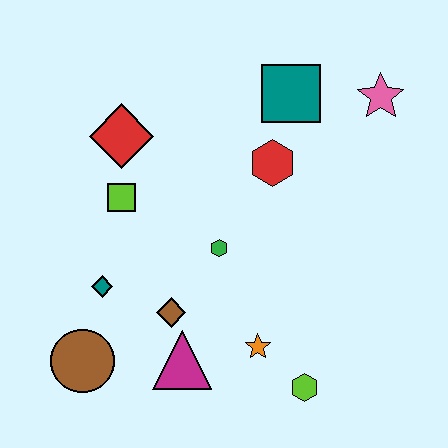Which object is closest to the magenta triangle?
The brown diamond is closest to the magenta triangle.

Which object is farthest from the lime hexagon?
The red diamond is farthest from the lime hexagon.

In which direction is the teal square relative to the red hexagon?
The teal square is above the red hexagon.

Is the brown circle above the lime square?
No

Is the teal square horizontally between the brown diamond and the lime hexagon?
Yes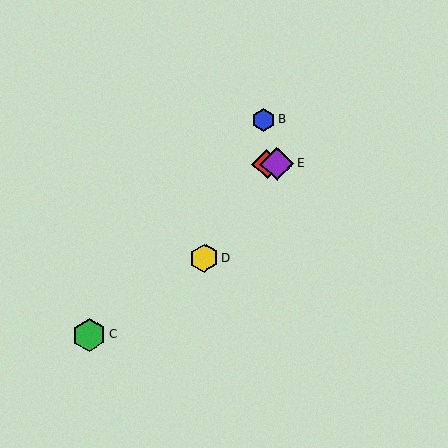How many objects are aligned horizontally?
2 objects (A, E) are aligned horizontally.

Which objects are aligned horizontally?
Objects A, E are aligned horizontally.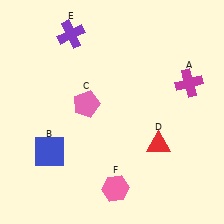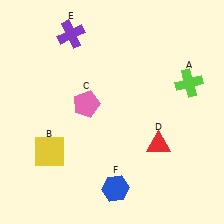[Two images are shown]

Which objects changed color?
A changed from magenta to lime. B changed from blue to yellow. F changed from pink to blue.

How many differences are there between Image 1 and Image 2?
There are 3 differences between the two images.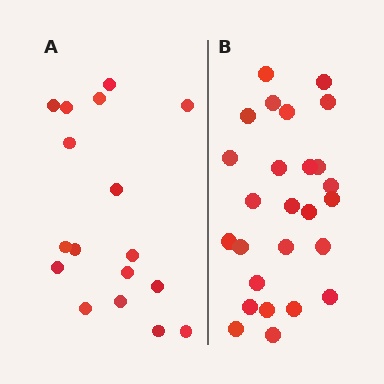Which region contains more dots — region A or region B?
Region B (the right region) has more dots.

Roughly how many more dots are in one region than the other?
Region B has roughly 8 or so more dots than region A.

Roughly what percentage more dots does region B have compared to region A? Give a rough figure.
About 55% more.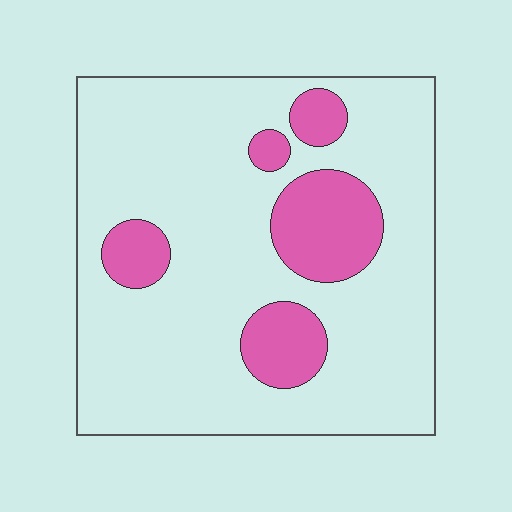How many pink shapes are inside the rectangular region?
5.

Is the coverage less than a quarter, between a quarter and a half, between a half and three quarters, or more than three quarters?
Less than a quarter.